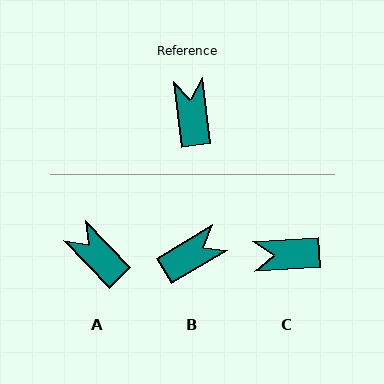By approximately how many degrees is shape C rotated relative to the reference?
Approximately 86 degrees counter-clockwise.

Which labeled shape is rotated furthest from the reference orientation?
C, about 86 degrees away.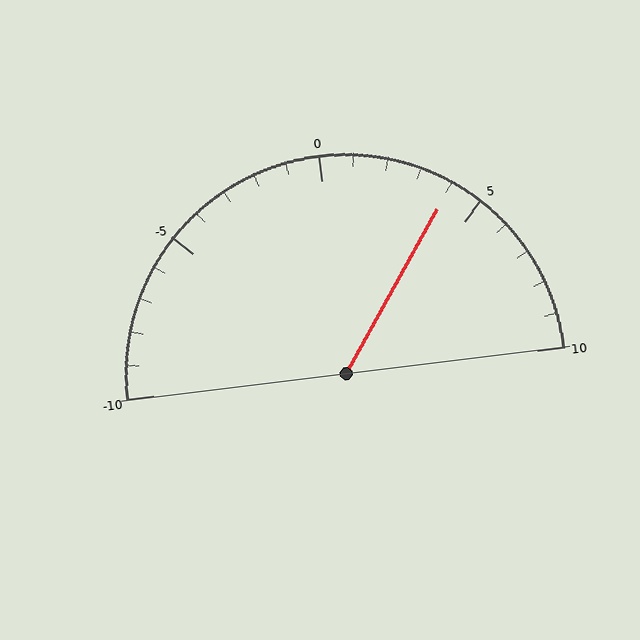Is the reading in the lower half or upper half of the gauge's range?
The reading is in the upper half of the range (-10 to 10).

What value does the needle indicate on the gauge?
The needle indicates approximately 4.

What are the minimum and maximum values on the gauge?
The gauge ranges from -10 to 10.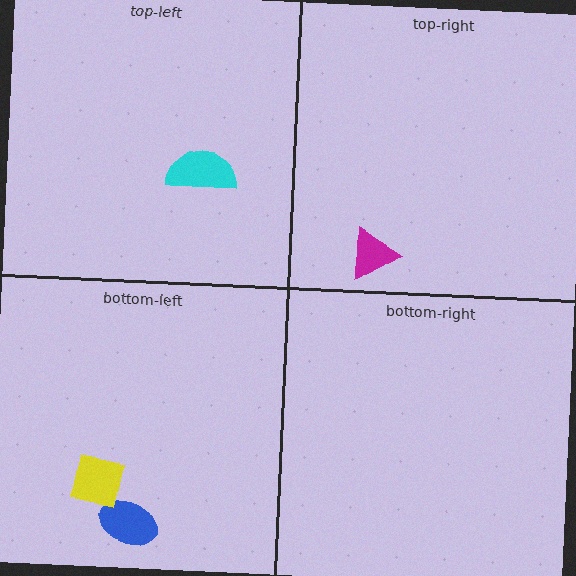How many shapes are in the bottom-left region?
2.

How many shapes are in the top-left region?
1.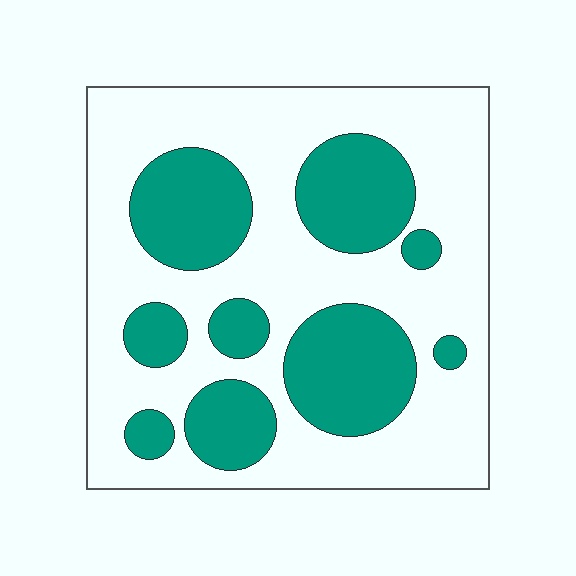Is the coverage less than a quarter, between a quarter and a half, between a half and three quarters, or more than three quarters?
Between a quarter and a half.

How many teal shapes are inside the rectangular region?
9.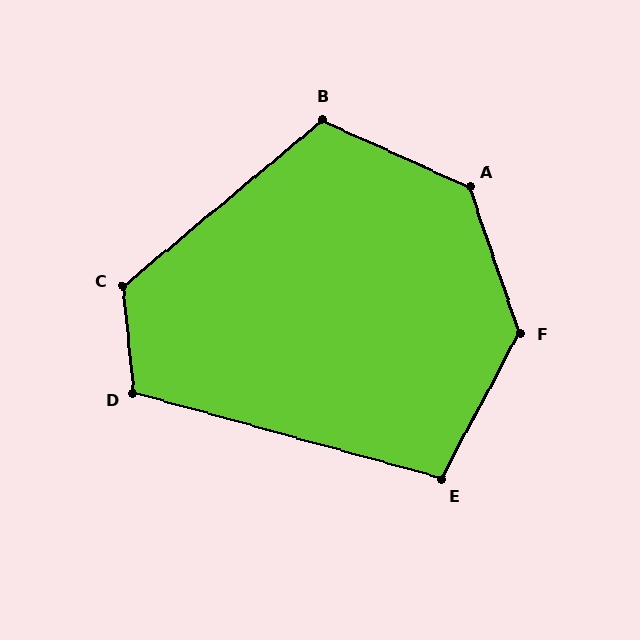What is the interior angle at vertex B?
Approximately 116 degrees (obtuse).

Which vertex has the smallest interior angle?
E, at approximately 103 degrees.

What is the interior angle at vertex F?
Approximately 133 degrees (obtuse).